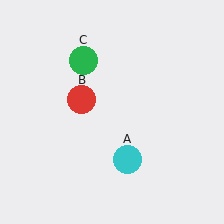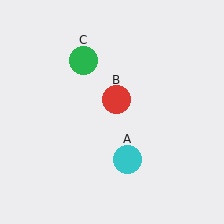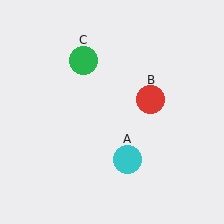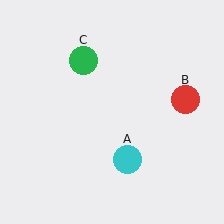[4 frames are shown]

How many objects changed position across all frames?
1 object changed position: red circle (object B).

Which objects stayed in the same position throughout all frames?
Cyan circle (object A) and green circle (object C) remained stationary.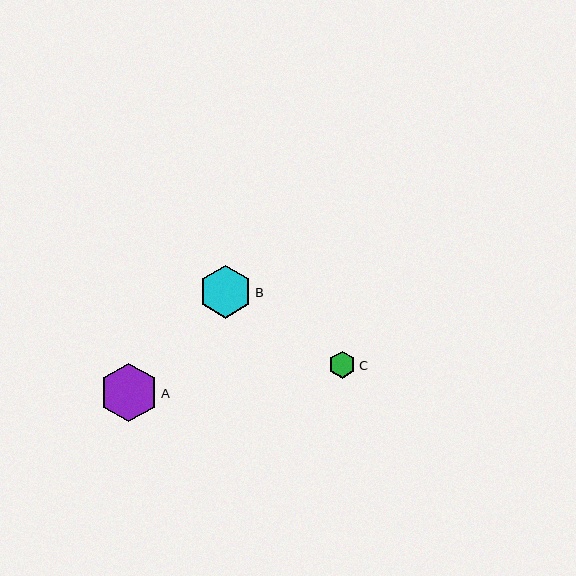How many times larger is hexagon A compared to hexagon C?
Hexagon A is approximately 2.2 times the size of hexagon C.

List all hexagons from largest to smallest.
From largest to smallest: A, B, C.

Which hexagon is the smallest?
Hexagon C is the smallest with a size of approximately 27 pixels.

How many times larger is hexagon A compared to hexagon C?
Hexagon A is approximately 2.2 times the size of hexagon C.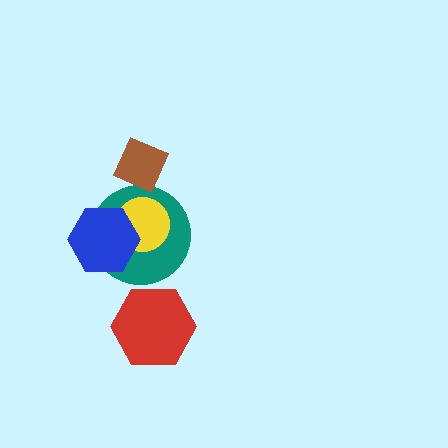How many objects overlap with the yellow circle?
2 objects overlap with the yellow circle.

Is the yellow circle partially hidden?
Yes, it is partially covered by another shape.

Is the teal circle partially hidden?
Yes, it is partially covered by another shape.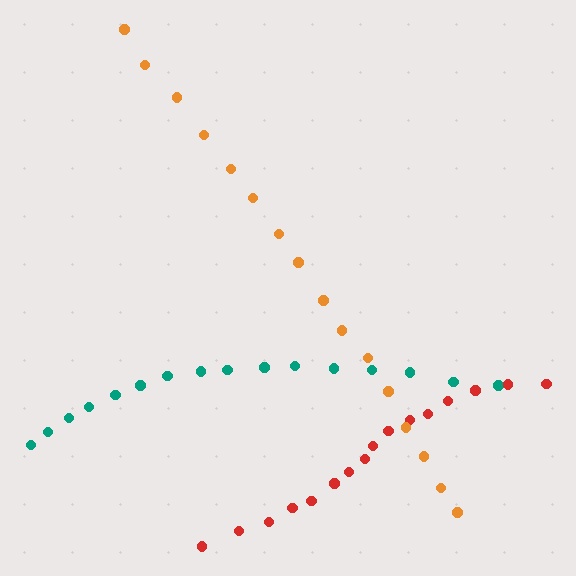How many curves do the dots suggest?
There are 3 distinct paths.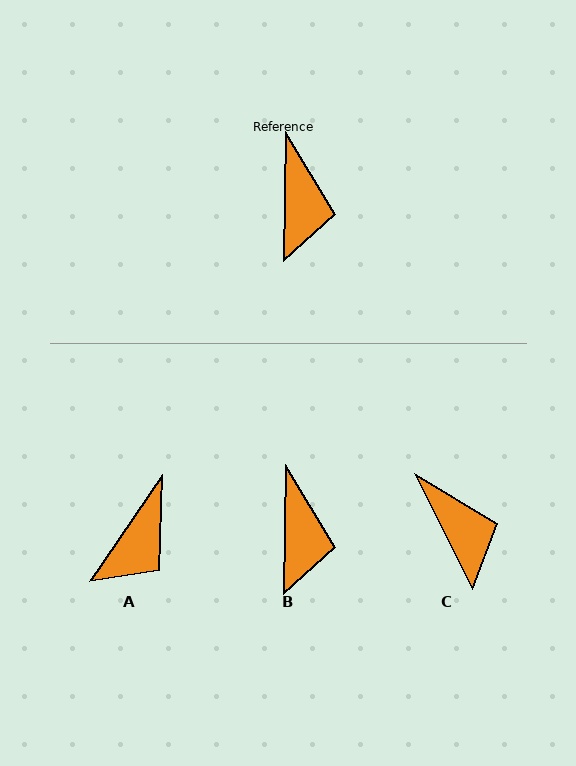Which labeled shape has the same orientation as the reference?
B.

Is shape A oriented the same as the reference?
No, it is off by about 34 degrees.